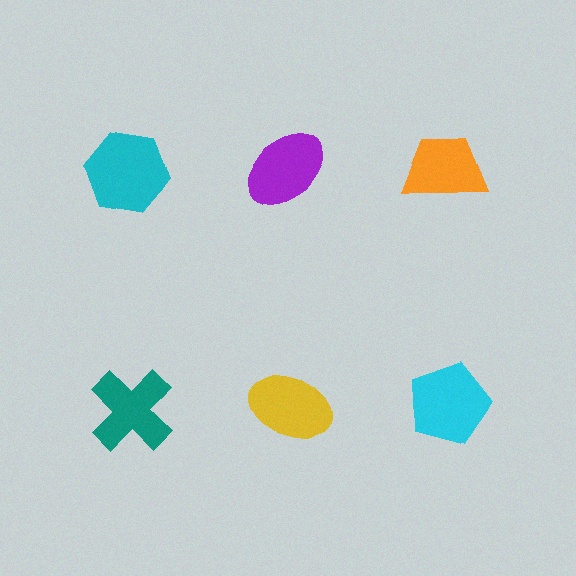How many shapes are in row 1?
3 shapes.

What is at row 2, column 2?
A yellow ellipse.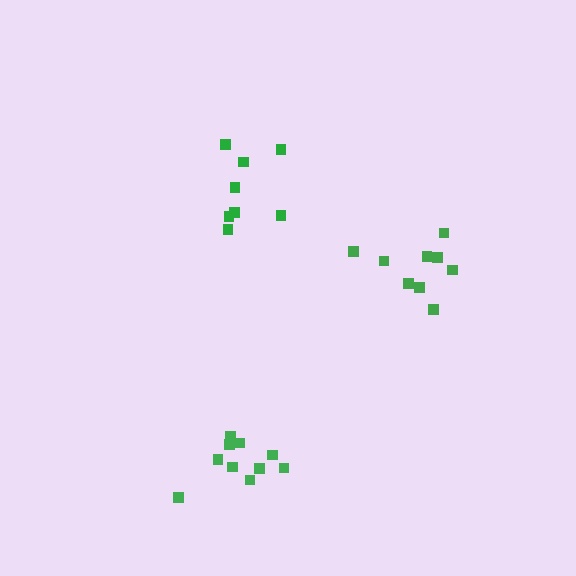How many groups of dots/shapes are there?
There are 3 groups.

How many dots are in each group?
Group 1: 10 dots, Group 2: 9 dots, Group 3: 8 dots (27 total).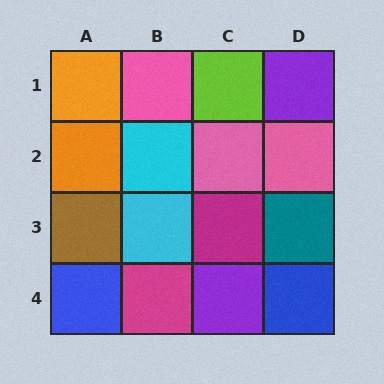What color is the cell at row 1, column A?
Orange.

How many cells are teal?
1 cell is teal.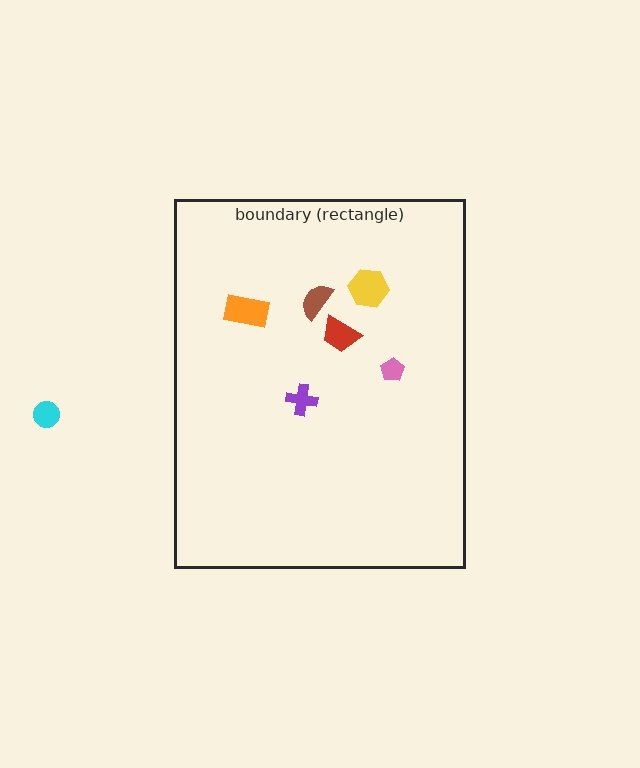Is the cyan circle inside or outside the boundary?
Outside.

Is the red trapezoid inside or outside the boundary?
Inside.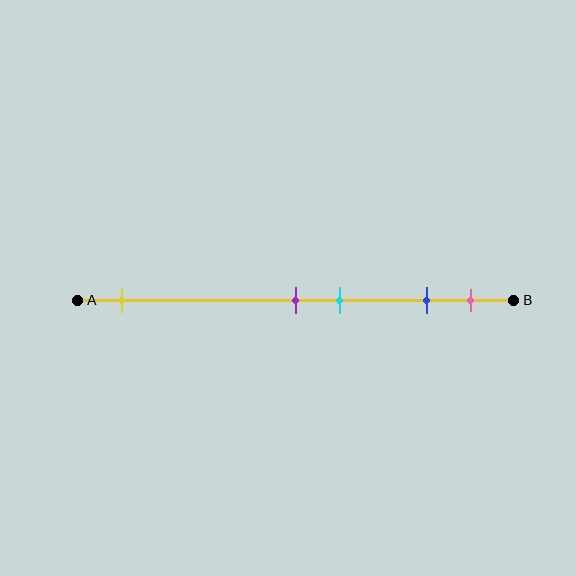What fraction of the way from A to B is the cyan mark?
The cyan mark is approximately 60% (0.6) of the way from A to B.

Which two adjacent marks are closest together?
The purple and cyan marks are the closest adjacent pair.